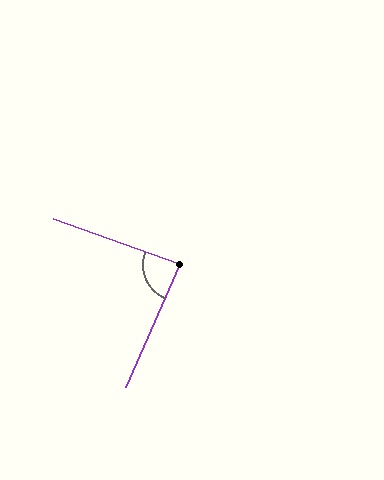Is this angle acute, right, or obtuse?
It is approximately a right angle.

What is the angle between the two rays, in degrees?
Approximately 86 degrees.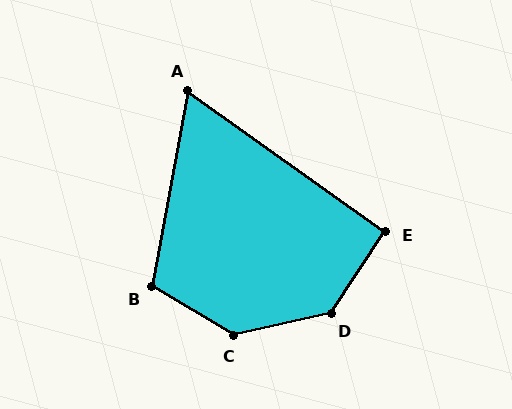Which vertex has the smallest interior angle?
A, at approximately 65 degrees.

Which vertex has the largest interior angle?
C, at approximately 137 degrees.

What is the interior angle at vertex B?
Approximately 110 degrees (obtuse).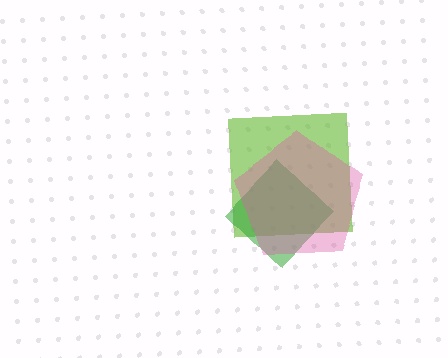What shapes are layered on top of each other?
The layered shapes are: a lime square, a green diamond, a pink pentagon.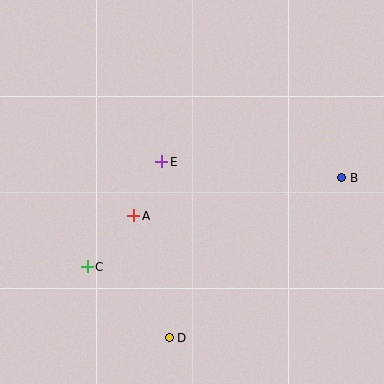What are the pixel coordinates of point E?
Point E is at (162, 162).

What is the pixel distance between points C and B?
The distance between C and B is 270 pixels.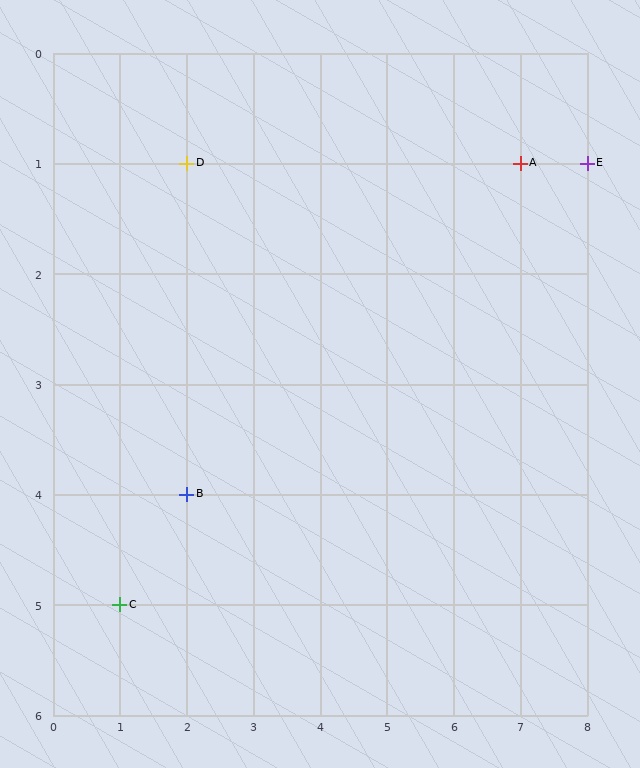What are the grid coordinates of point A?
Point A is at grid coordinates (7, 1).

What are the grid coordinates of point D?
Point D is at grid coordinates (2, 1).